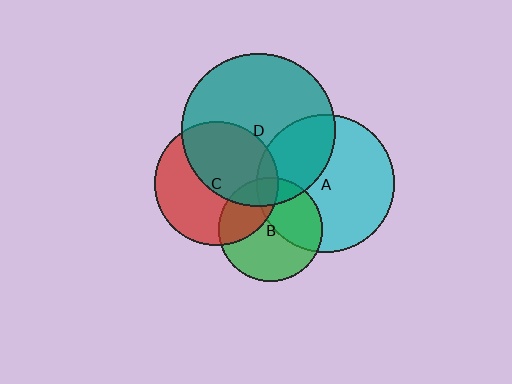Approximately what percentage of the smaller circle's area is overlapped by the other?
Approximately 35%.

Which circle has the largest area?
Circle D (teal).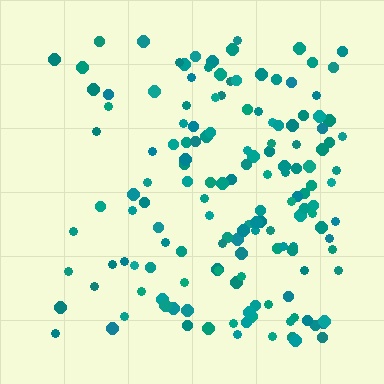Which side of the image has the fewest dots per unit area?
The left.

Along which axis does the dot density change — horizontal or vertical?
Horizontal.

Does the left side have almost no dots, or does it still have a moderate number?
Still a moderate number, just noticeably fewer than the right.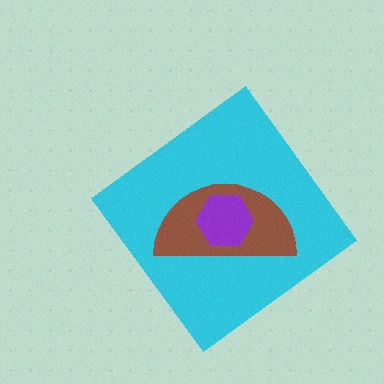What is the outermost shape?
The cyan diamond.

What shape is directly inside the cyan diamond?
The brown semicircle.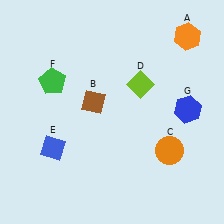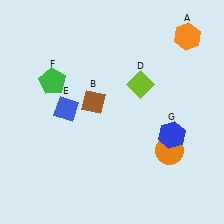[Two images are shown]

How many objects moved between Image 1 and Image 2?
2 objects moved between the two images.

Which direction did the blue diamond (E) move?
The blue diamond (E) moved up.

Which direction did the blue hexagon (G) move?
The blue hexagon (G) moved down.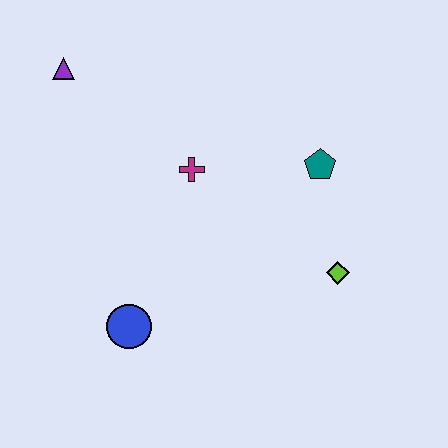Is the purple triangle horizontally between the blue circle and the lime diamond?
No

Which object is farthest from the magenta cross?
The lime diamond is farthest from the magenta cross.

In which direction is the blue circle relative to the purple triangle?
The blue circle is below the purple triangle.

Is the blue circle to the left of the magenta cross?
Yes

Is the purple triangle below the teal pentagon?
No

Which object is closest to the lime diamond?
The teal pentagon is closest to the lime diamond.